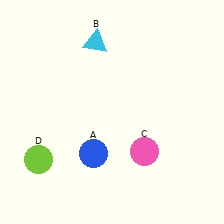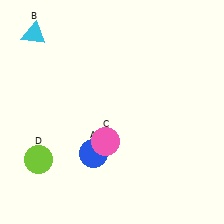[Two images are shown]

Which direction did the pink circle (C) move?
The pink circle (C) moved left.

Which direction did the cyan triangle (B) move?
The cyan triangle (B) moved left.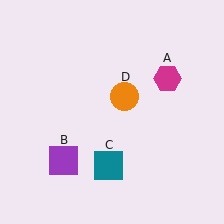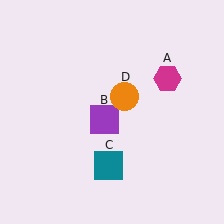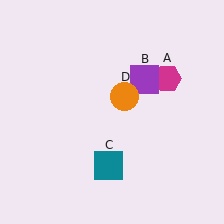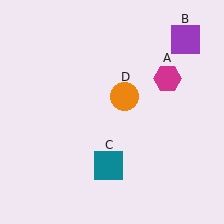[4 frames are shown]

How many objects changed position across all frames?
1 object changed position: purple square (object B).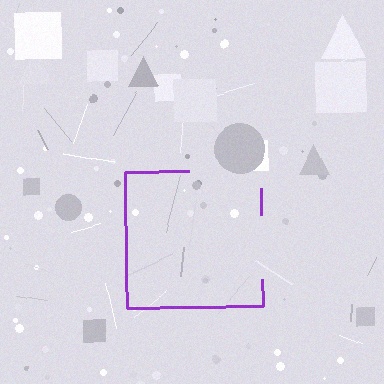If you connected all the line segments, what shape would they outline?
They would outline a square.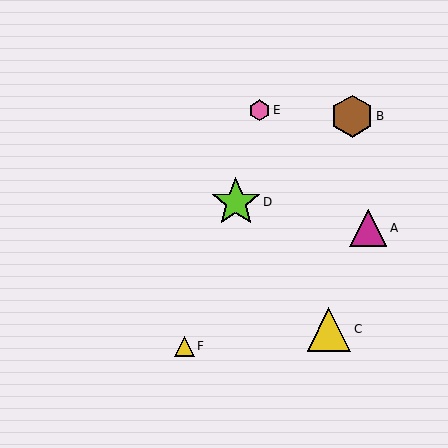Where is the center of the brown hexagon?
The center of the brown hexagon is at (352, 116).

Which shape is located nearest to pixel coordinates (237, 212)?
The lime star (labeled D) at (236, 202) is nearest to that location.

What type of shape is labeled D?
Shape D is a lime star.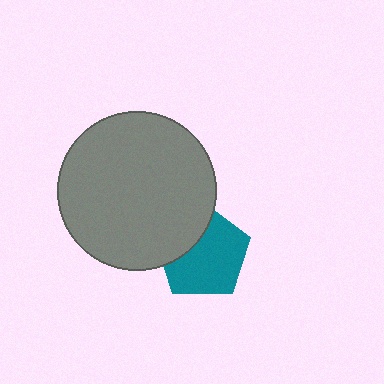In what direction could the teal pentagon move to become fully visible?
The teal pentagon could move toward the lower-right. That would shift it out from behind the gray circle entirely.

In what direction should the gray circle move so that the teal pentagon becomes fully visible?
The gray circle should move toward the upper-left. That is the shortest direction to clear the overlap and leave the teal pentagon fully visible.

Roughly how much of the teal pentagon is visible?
Most of it is visible (roughly 69%).